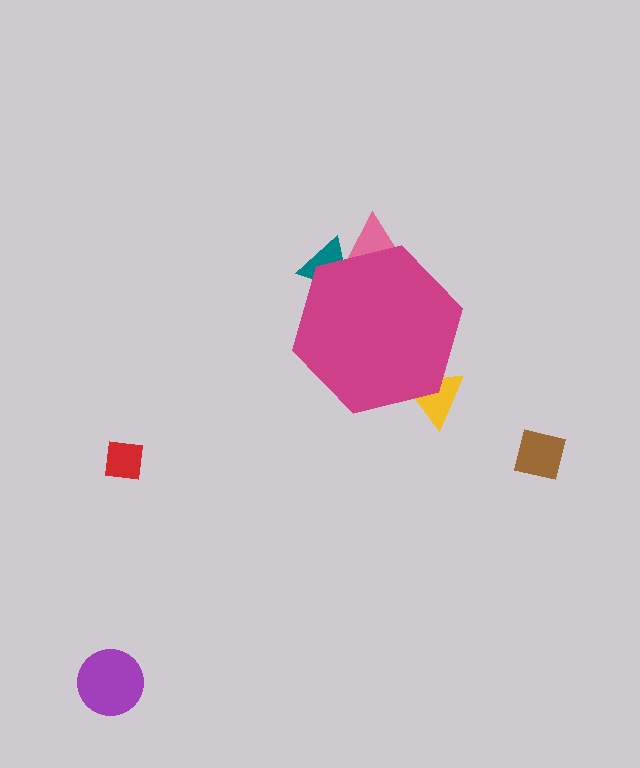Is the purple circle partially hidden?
No, the purple circle is fully visible.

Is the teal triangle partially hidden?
Yes, the teal triangle is partially hidden behind the magenta hexagon.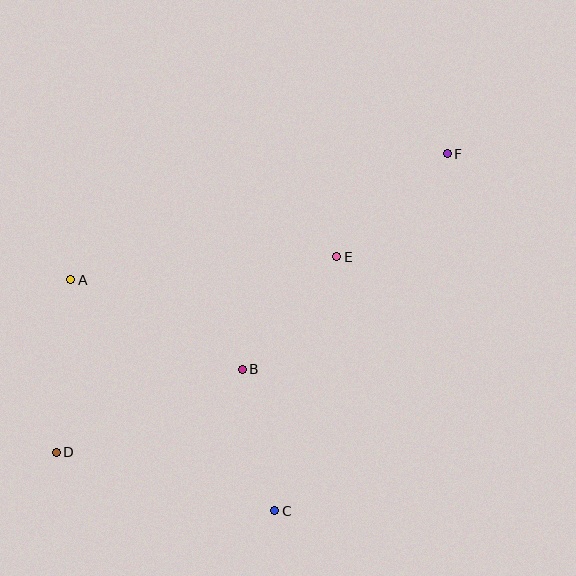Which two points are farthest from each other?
Points D and F are farthest from each other.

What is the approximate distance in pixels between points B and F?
The distance between B and F is approximately 297 pixels.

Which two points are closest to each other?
Points B and C are closest to each other.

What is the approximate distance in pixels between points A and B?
The distance between A and B is approximately 193 pixels.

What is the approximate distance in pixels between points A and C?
The distance between A and C is approximately 308 pixels.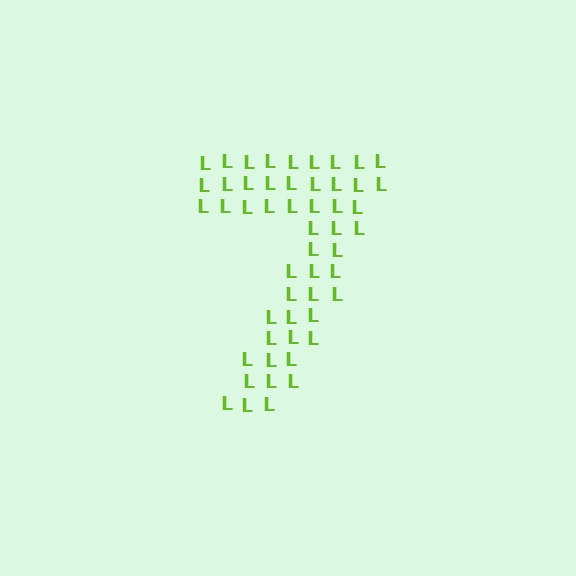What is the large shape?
The large shape is the digit 7.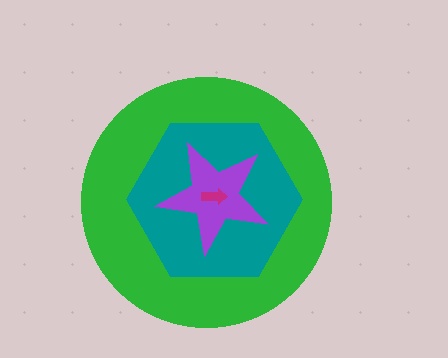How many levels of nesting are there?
4.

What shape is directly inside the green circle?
The teal hexagon.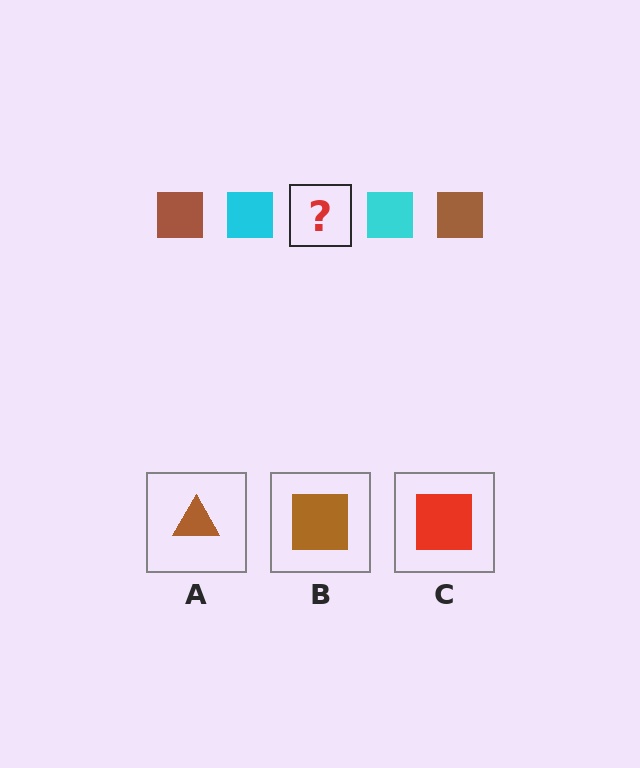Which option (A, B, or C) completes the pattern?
B.